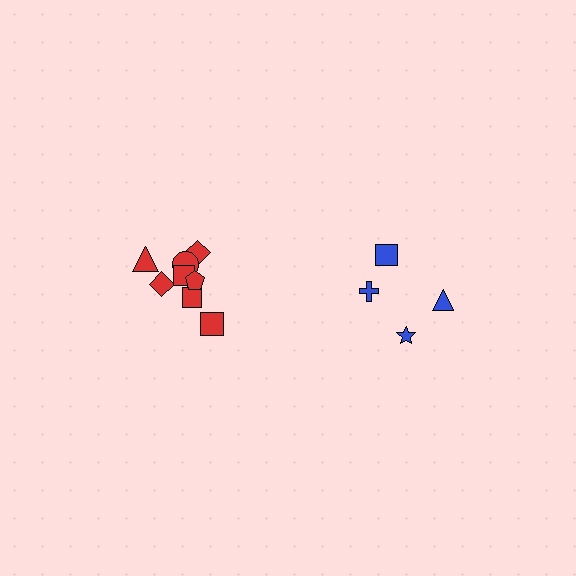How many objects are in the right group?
There are 4 objects.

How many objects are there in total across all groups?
There are 12 objects.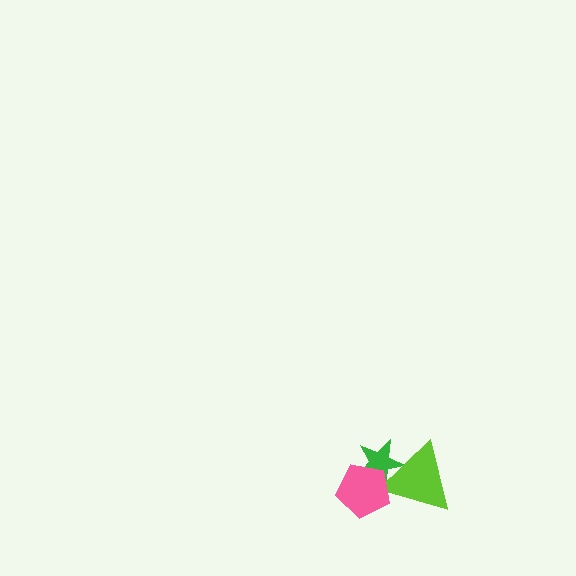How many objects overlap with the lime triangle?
2 objects overlap with the lime triangle.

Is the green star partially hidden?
Yes, it is partially covered by another shape.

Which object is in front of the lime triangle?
The pink pentagon is in front of the lime triangle.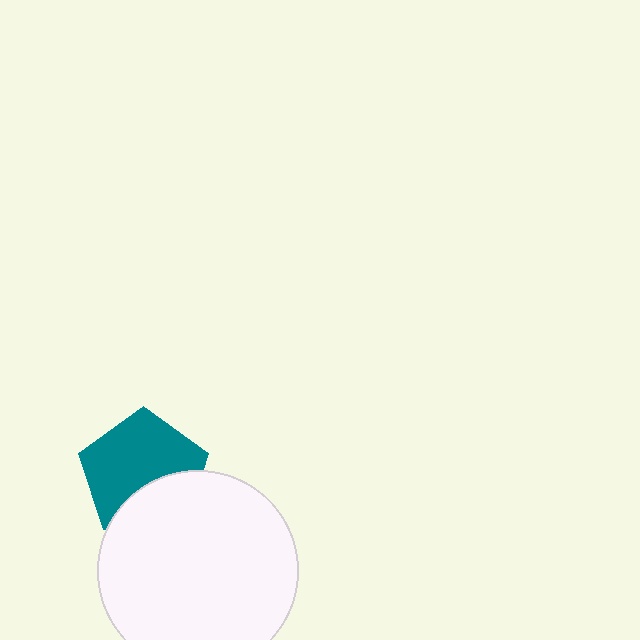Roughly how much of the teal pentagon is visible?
Most of it is visible (roughly 67%).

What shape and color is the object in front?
The object in front is a white circle.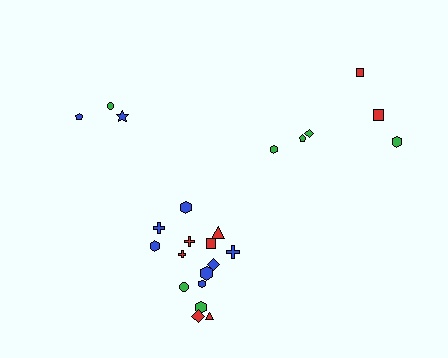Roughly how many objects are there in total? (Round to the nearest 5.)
Roughly 25 objects in total.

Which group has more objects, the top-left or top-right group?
The top-right group.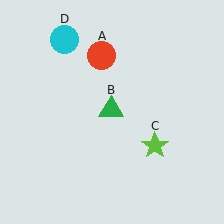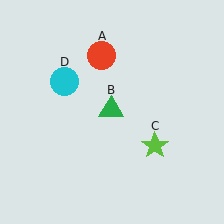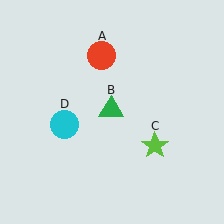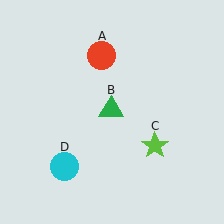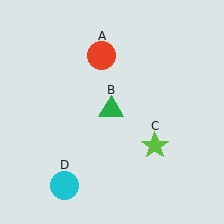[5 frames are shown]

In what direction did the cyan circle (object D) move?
The cyan circle (object D) moved down.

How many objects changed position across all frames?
1 object changed position: cyan circle (object D).